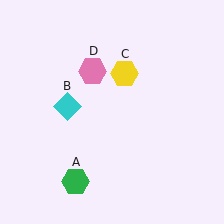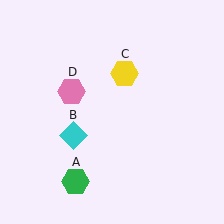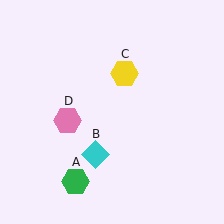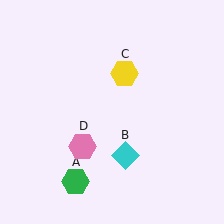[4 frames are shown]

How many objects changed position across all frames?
2 objects changed position: cyan diamond (object B), pink hexagon (object D).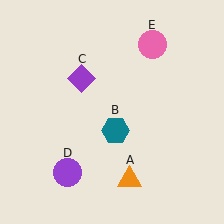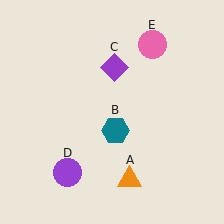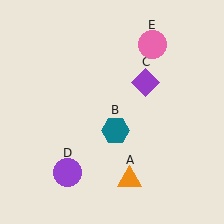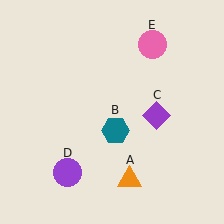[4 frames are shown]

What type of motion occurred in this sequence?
The purple diamond (object C) rotated clockwise around the center of the scene.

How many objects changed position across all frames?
1 object changed position: purple diamond (object C).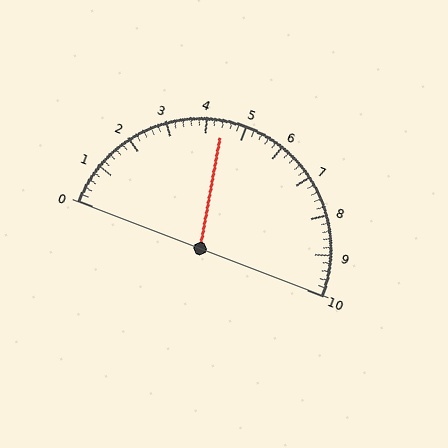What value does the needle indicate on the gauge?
The needle indicates approximately 4.4.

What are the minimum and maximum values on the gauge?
The gauge ranges from 0 to 10.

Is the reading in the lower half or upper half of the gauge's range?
The reading is in the lower half of the range (0 to 10).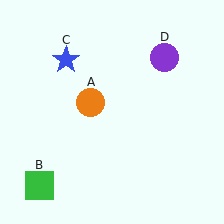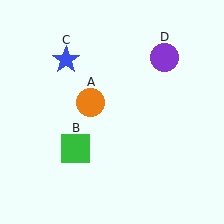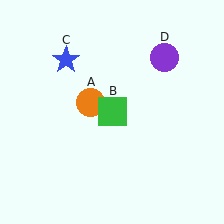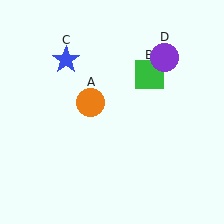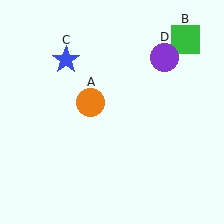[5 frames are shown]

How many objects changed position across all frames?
1 object changed position: green square (object B).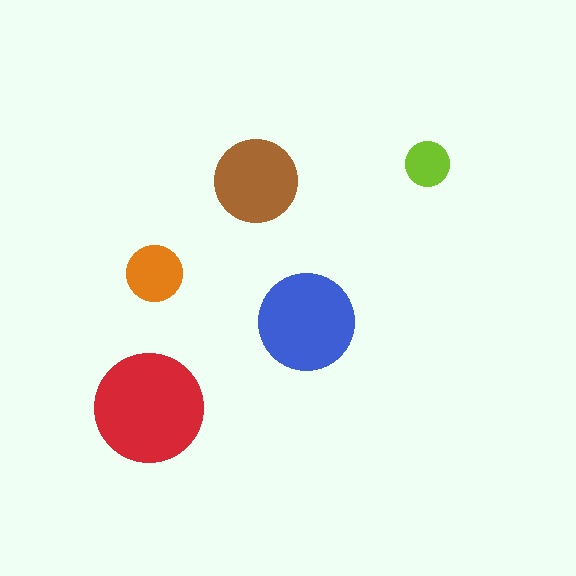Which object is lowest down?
The red circle is bottommost.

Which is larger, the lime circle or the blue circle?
The blue one.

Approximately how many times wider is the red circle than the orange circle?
About 2 times wider.